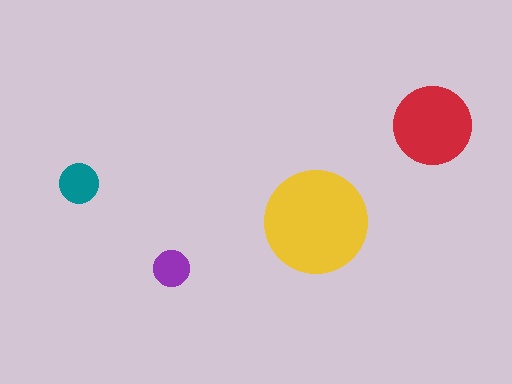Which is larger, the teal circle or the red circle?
The red one.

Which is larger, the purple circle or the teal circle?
The teal one.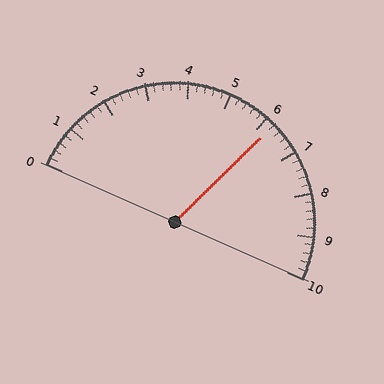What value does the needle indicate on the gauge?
The needle indicates approximately 6.2.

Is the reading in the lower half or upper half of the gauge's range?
The reading is in the upper half of the range (0 to 10).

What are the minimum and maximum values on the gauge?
The gauge ranges from 0 to 10.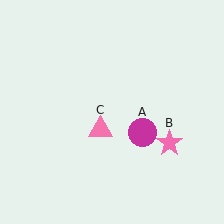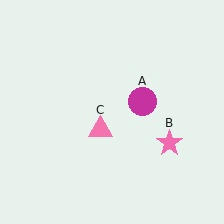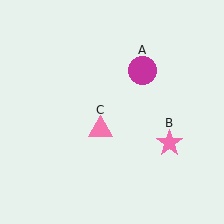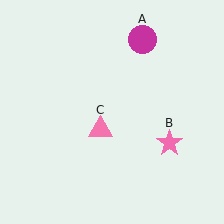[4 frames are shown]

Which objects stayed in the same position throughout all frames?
Pink star (object B) and pink triangle (object C) remained stationary.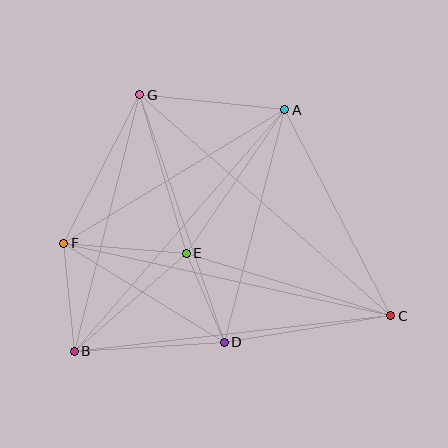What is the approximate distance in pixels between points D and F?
The distance between D and F is approximately 189 pixels.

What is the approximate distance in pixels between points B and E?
The distance between B and E is approximately 149 pixels.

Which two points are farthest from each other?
Points C and F are farthest from each other.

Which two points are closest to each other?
Points D and E are closest to each other.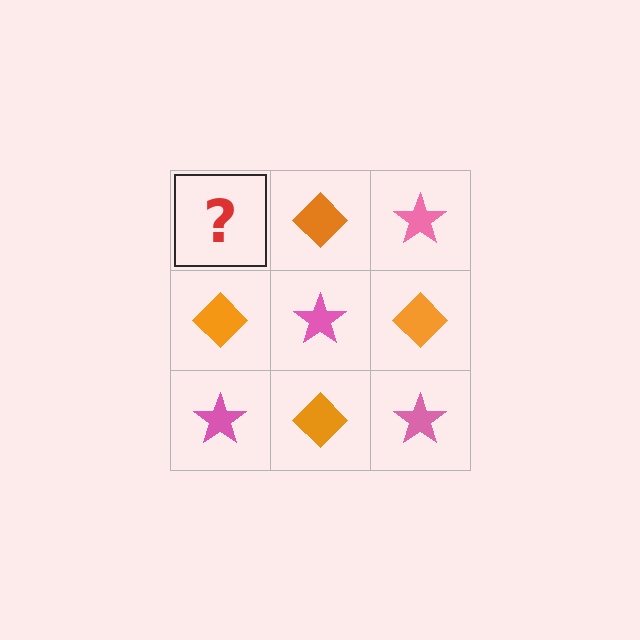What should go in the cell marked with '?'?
The missing cell should contain a pink star.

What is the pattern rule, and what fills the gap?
The rule is that it alternates pink star and orange diamond in a checkerboard pattern. The gap should be filled with a pink star.